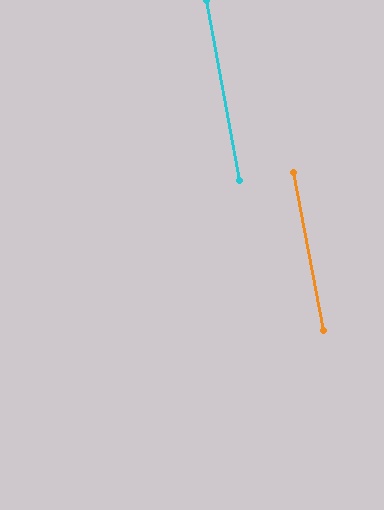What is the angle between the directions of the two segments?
Approximately 0 degrees.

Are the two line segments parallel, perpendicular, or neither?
Parallel — their directions differ by only 0.5°.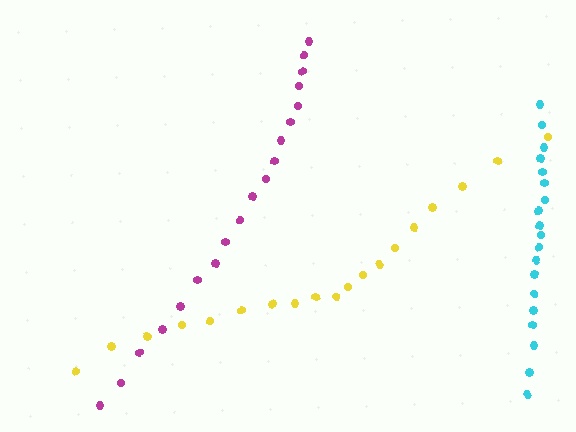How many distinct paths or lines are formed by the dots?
There are 3 distinct paths.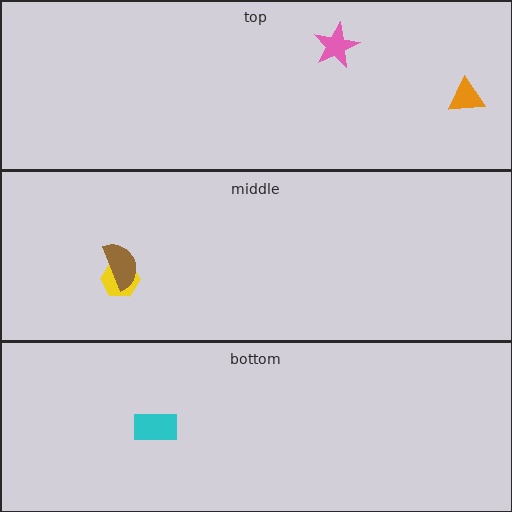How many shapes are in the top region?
2.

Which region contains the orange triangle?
The top region.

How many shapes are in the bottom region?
1.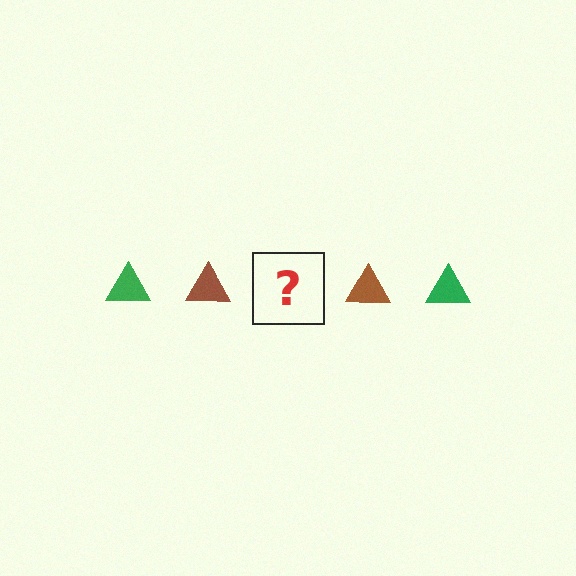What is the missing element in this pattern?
The missing element is a green triangle.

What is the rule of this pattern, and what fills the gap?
The rule is that the pattern cycles through green, brown triangles. The gap should be filled with a green triangle.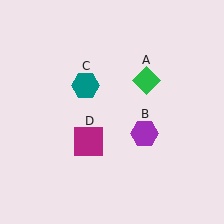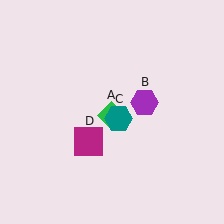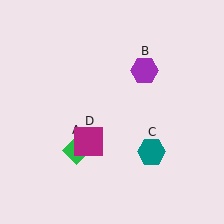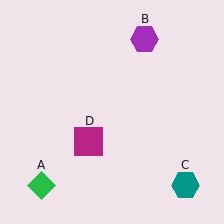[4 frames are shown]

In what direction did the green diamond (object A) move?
The green diamond (object A) moved down and to the left.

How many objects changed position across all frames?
3 objects changed position: green diamond (object A), purple hexagon (object B), teal hexagon (object C).